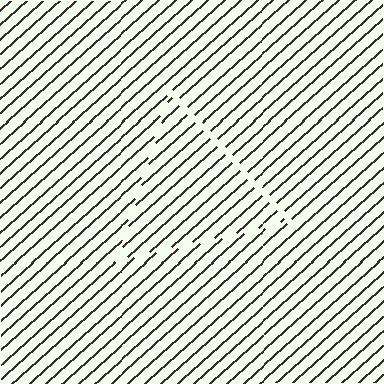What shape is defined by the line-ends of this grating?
An illusory triangle. The interior of the shape contains the same grating, shifted by half a period — the contour is defined by the phase discontinuity where line-ends from the inner and outer gratings abut.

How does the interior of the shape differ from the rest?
The interior of the shape contains the same grating, shifted by half a period — the contour is defined by the phase discontinuity where line-ends from the inner and outer gratings abut.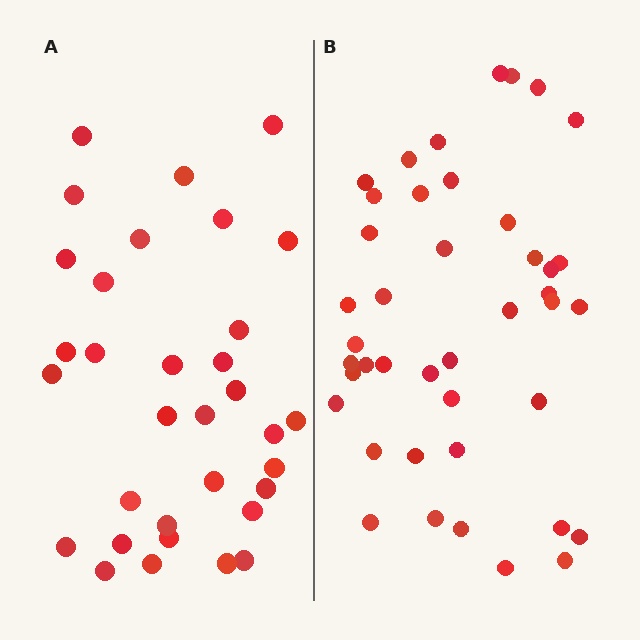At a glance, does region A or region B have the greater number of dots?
Region B (the right region) has more dots.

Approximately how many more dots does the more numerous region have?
Region B has roughly 8 or so more dots than region A.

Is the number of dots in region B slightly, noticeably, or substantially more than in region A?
Region B has noticeably more, but not dramatically so. The ratio is roughly 1.3 to 1.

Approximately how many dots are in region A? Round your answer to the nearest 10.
About 30 dots. (The exact count is 33, which rounds to 30.)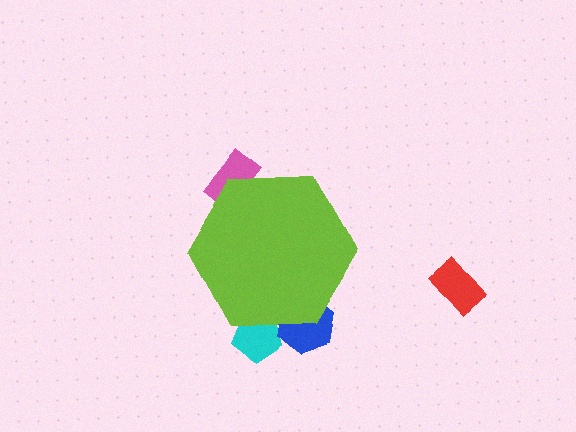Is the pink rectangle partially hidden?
Yes, the pink rectangle is partially hidden behind the lime hexagon.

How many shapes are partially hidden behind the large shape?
3 shapes are partially hidden.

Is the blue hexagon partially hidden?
Yes, the blue hexagon is partially hidden behind the lime hexagon.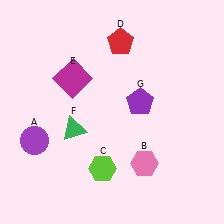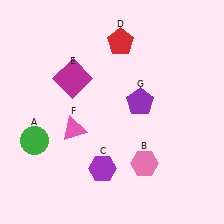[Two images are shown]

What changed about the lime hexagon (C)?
In Image 1, C is lime. In Image 2, it changed to purple.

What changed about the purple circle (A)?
In Image 1, A is purple. In Image 2, it changed to green.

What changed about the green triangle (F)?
In Image 1, F is green. In Image 2, it changed to pink.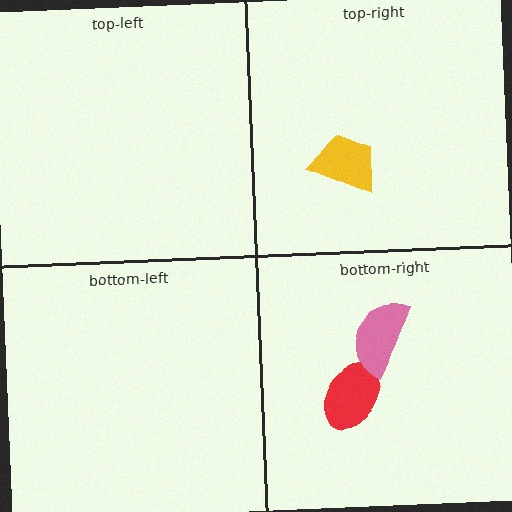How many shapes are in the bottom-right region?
2.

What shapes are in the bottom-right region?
The red ellipse, the pink semicircle.